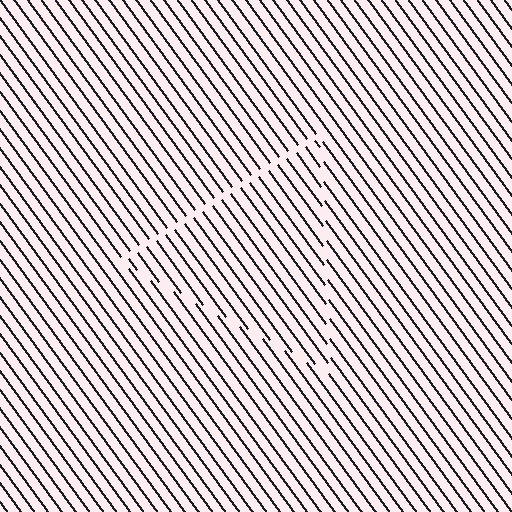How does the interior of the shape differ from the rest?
The interior of the shape contains the same grating, shifted by half a period — the contour is defined by the phase discontinuity where line-ends from the inner and outer gratings abut.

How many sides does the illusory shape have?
3 sides — the line-ends trace a triangle.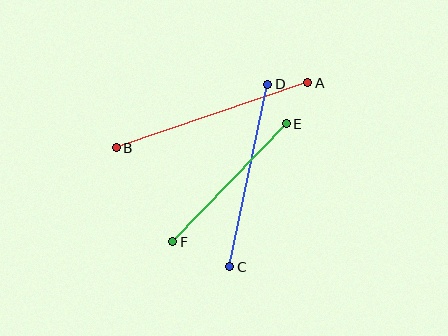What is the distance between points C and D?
The distance is approximately 187 pixels.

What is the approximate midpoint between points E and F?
The midpoint is at approximately (229, 183) pixels.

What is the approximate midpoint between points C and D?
The midpoint is at approximately (249, 175) pixels.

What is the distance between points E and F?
The distance is approximately 163 pixels.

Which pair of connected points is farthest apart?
Points A and B are farthest apart.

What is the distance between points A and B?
The distance is approximately 202 pixels.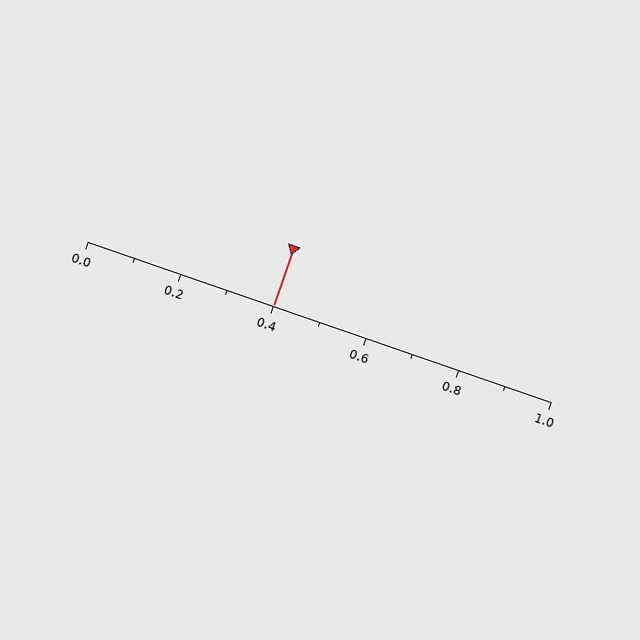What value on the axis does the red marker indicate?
The marker indicates approximately 0.4.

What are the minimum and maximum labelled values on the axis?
The axis runs from 0.0 to 1.0.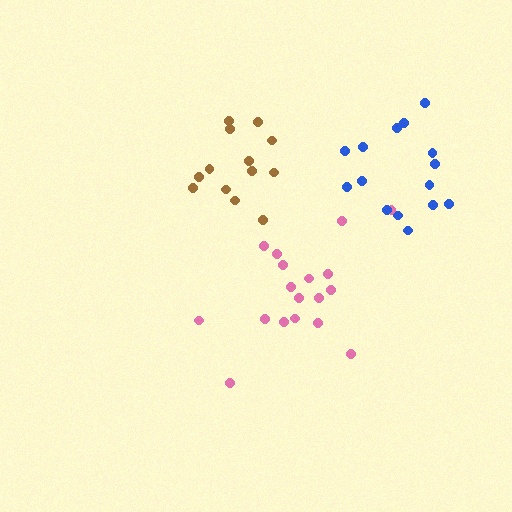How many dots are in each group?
Group 1: 18 dots, Group 2: 13 dots, Group 3: 15 dots (46 total).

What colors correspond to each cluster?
The clusters are colored: pink, brown, blue.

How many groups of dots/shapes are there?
There are 3 groups.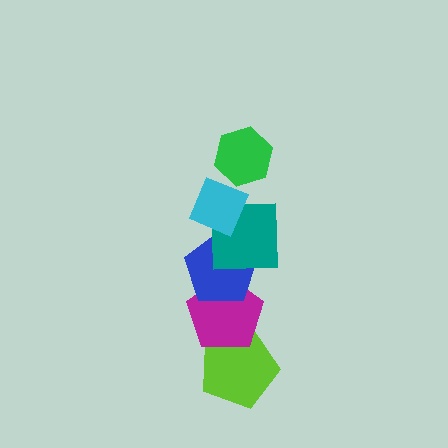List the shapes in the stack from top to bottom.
From top to bottom: the green hexagon, the cyan diamond, the teal square, the blue pentagon, the magenta pentagon, the lime pentagon.